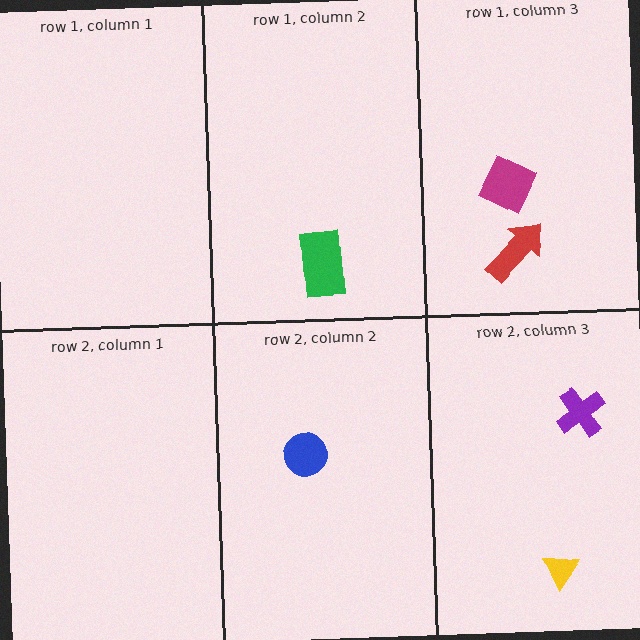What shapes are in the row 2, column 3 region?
The yellow triangle, the purple cross.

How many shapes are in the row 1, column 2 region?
1.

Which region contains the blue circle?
The row 2, column 2 region.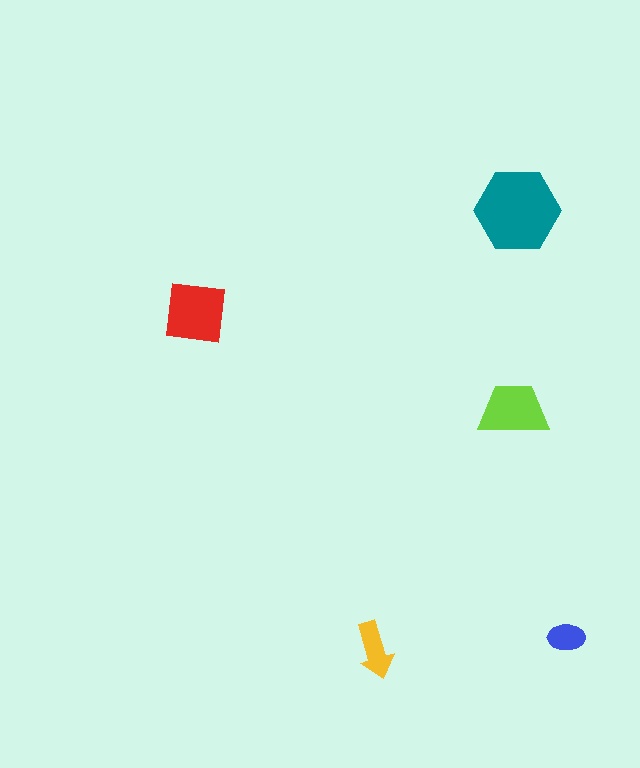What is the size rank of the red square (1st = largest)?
2nd.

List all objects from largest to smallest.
The teal hexagon, the red square, the lime trapezoid, the yellow arrow, the blue ellipse.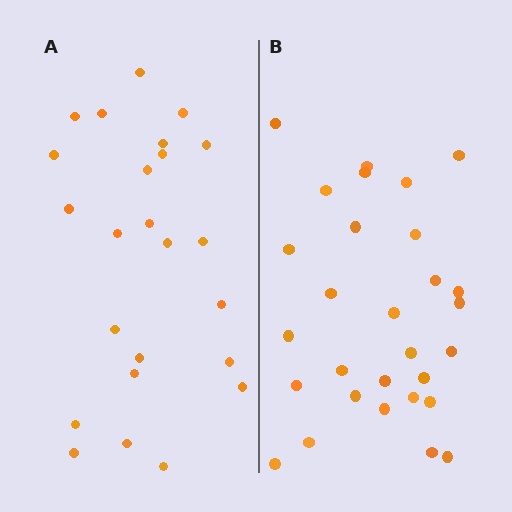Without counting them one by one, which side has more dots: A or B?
Region B (the right region) has more dots.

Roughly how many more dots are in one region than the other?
Region B has about 5 more dots than region A.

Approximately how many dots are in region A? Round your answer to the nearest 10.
About 20 dots. (The exact count is 24, which rounds to 20.)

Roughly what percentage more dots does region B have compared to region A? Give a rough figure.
About 20% more.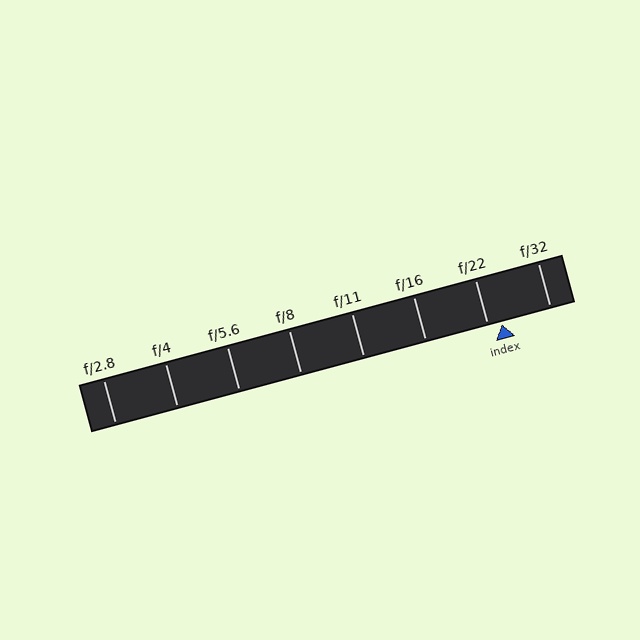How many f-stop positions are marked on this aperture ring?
There are 8 f-stop positions marked.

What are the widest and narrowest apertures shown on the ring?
The widest aperture shown is f/2.8 and the narrowest is f/32.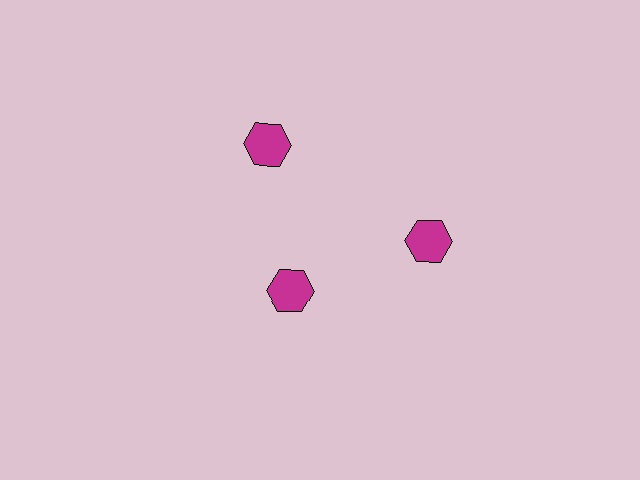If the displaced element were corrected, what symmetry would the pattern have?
It would have 3-fold rotational symmetry — the pattern would map onto itself every 120 degrees.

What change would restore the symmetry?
The symmetry would be restored by moving it outward, back onto the ring so that all 3 hexagons sit at equal angles and equal distance from the center.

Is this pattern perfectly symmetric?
No. The 3 magenta hexagons are arranged in a ring, but one element near the 7 o'clock position is pulled inward toward the center, breaking the 3-fold rotational symmetry.